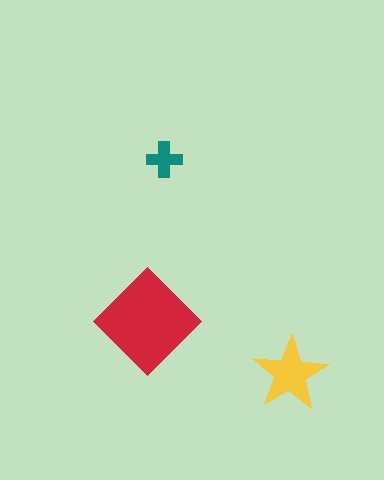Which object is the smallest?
The teal cross.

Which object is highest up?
The teal cross is topmost.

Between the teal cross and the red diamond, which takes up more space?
The red diamond.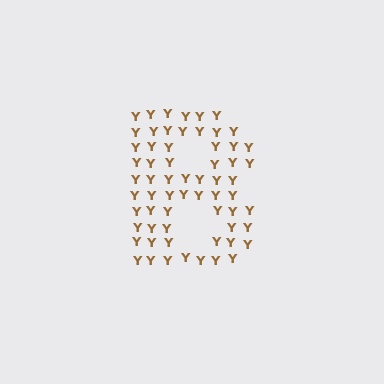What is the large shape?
The large shape is the letter B.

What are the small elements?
The small elements are letter Y's.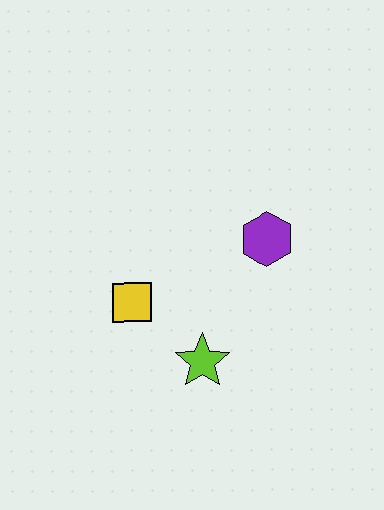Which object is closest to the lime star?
The yellow square is closest to the lime star.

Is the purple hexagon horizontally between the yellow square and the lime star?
No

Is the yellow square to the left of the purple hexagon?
Yes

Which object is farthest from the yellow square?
The purple hexagon is farthest from the yellow square.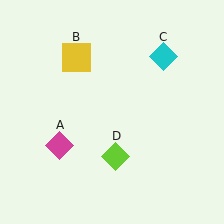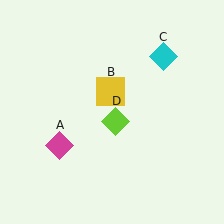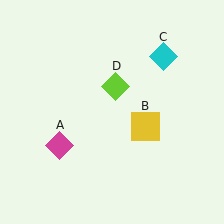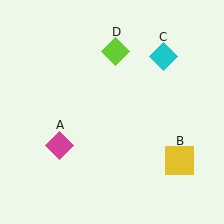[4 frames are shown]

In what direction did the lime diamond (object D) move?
The lime diamond (object D) moved up.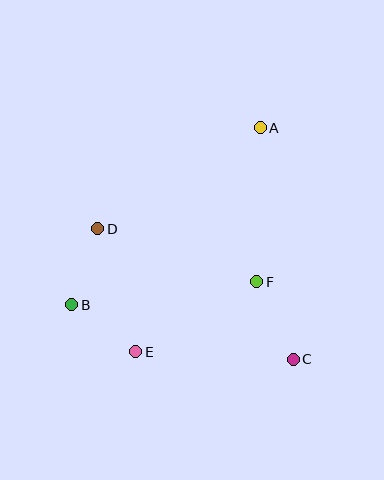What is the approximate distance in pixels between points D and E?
The distance between D and E is approximately 129 pixels.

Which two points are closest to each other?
Points B and E are closest to each other.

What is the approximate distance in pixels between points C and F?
The distance between C and F is approximately 86 pixels.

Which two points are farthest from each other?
Points A and B are farthest from each other.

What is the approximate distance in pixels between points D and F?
The distance between D and F is approximately 168 pixels.